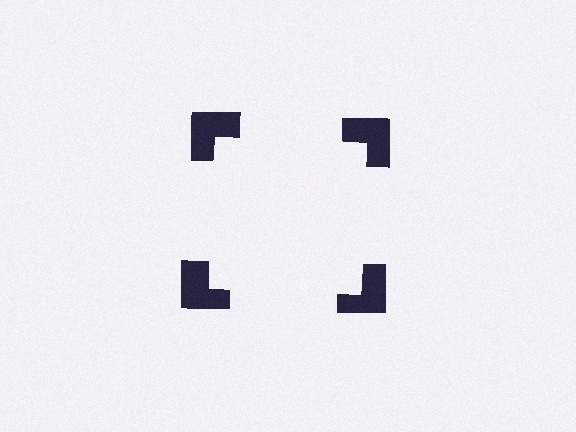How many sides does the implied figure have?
4 sides.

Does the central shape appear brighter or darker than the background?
It typically appears slightly brighter than the background, even though no actual brightness change is drawn.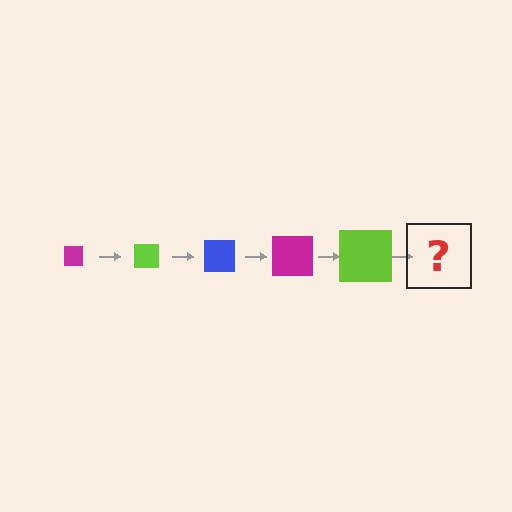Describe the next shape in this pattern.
It should be a blue square, larger than the previous one.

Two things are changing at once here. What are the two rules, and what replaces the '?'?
The two rules are that the square grows larger each step and the color cycles through magenta, lime, and blue. The '?' should be a blue square, larger than the previous one.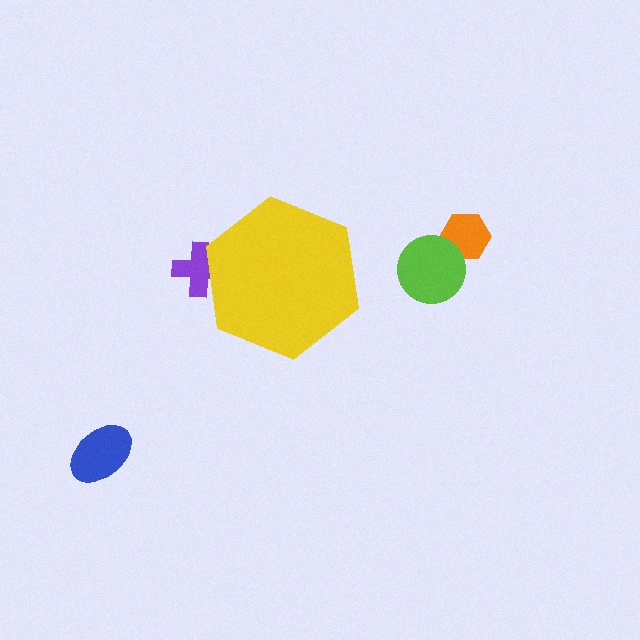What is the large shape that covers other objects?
A yellow hexagon.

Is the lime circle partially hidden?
No, the lime circle is fully visible.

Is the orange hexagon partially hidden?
No, the orange hexagon is fully visible.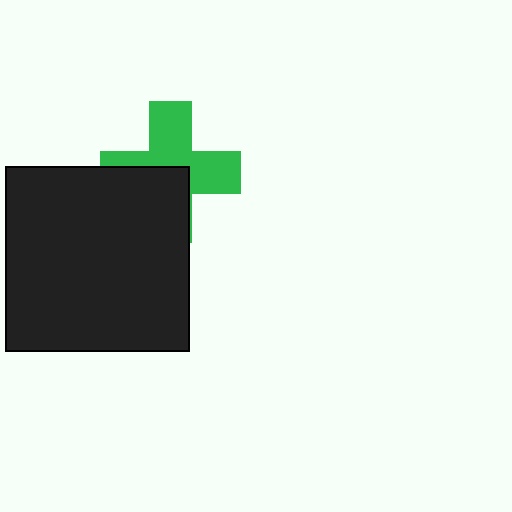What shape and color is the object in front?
The object in front is a black square.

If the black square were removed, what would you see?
You would see the complete green cross.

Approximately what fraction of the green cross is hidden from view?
Roughly 44% of the green cross is hidden behind the black square.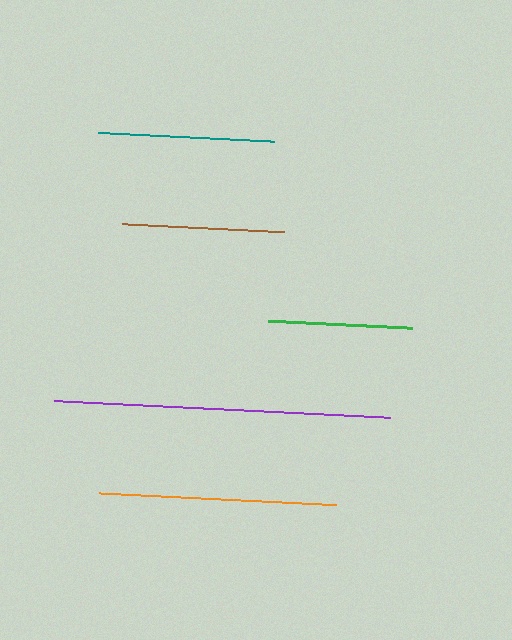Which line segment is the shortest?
The green line is the shortest at approximately 144 pixels.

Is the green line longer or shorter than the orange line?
The orange line is longer than the green line.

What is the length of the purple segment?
The purple segment is approximately 337 pixels long.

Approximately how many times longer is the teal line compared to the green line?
The teal line is approximately 1.2 times the length of the green line.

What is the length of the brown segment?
The brown segment is approximately 163 pixels long.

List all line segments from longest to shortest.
From longest to shortest: purple, orange, teal, brown, green.